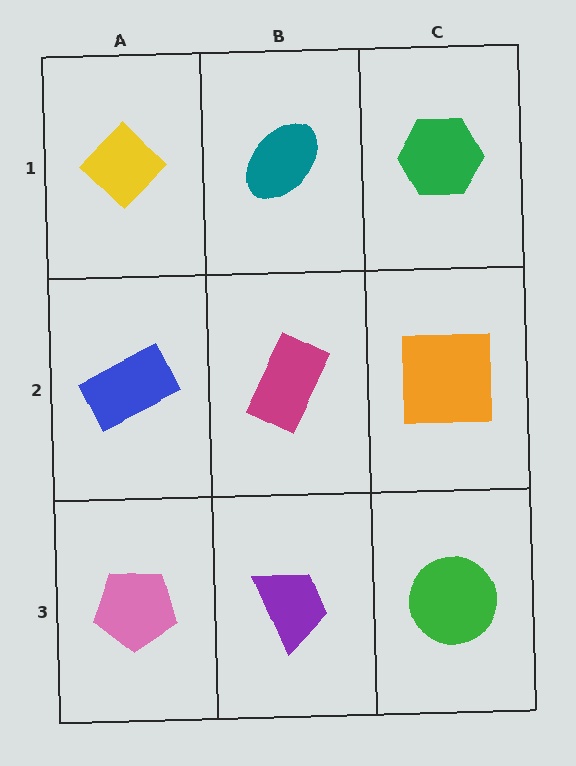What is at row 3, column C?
A green circle.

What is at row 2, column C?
An orange square.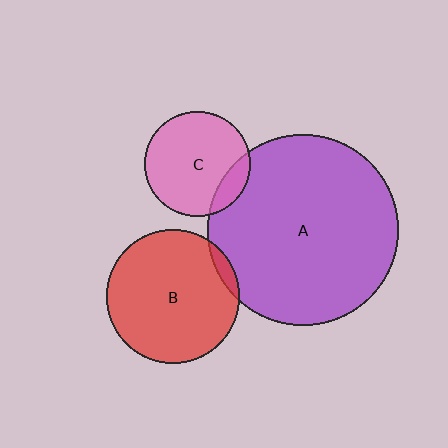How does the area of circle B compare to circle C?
Approximately 1.6 times.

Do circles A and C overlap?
Yes.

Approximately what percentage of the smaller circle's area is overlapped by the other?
Approximately 15%.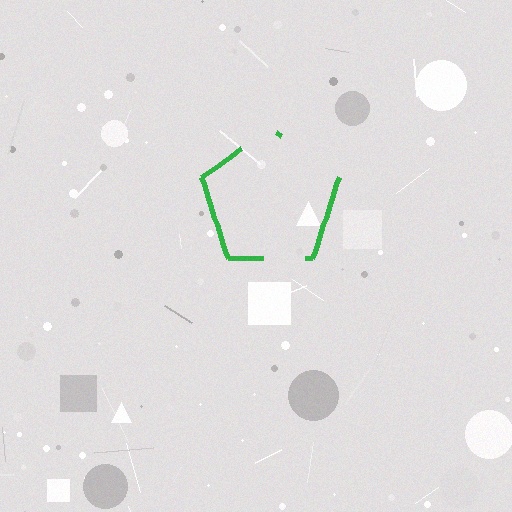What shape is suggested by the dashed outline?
The dashed outline suggests a pentagon.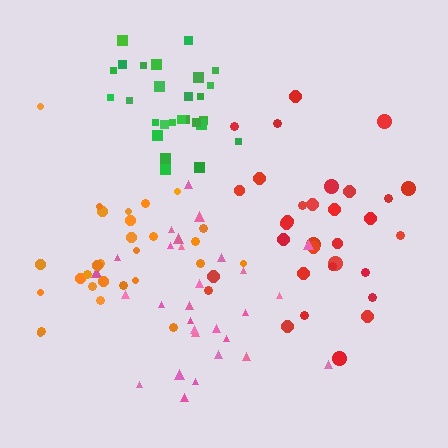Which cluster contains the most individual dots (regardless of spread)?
Red (32).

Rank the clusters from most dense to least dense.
green, red, pink, orange.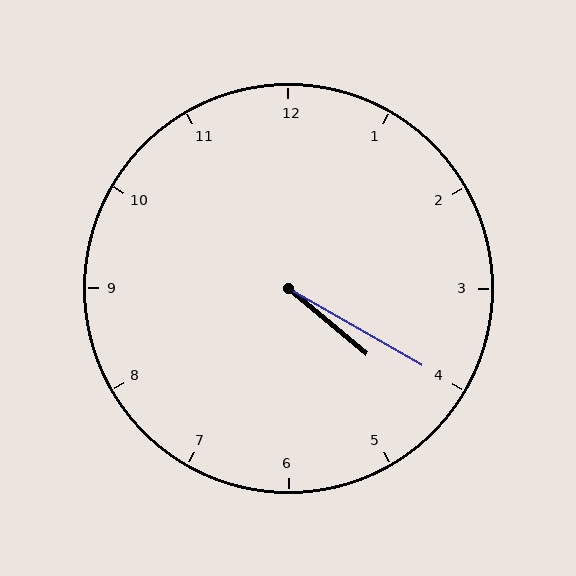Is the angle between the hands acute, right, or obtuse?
It is acute.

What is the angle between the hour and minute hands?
Approximately 10 degrees.